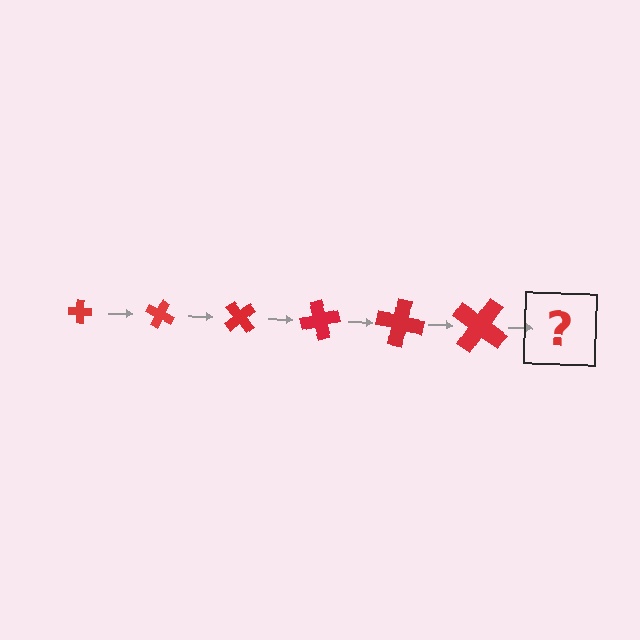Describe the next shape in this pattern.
It should be a cross, larger than the previous one and rotated 150 degrees from the start.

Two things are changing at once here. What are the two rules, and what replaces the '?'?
The two rules are that the cross grows larger each step and it rotates 25 degrees each step. The '?' should be a cross, larger than the previous one and rotated 150 degrees from the start.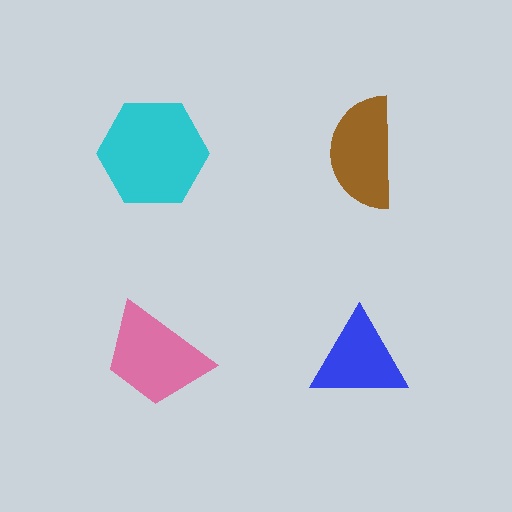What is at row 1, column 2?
A brown semicircle.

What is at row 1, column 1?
A cyan hexagon.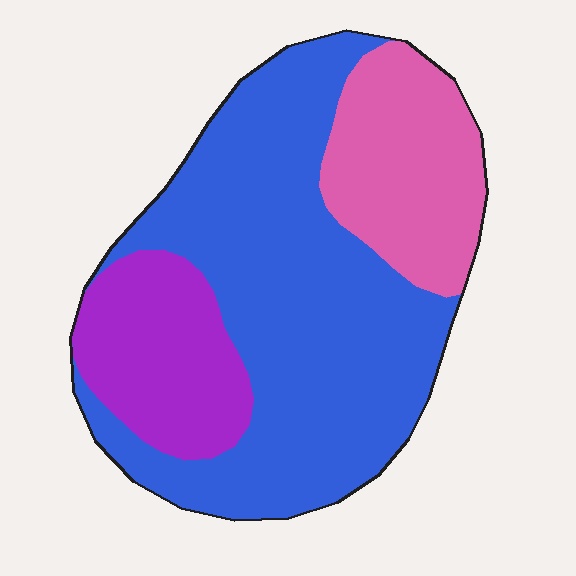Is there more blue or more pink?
Blue.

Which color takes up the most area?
Blue, at roughly 60%.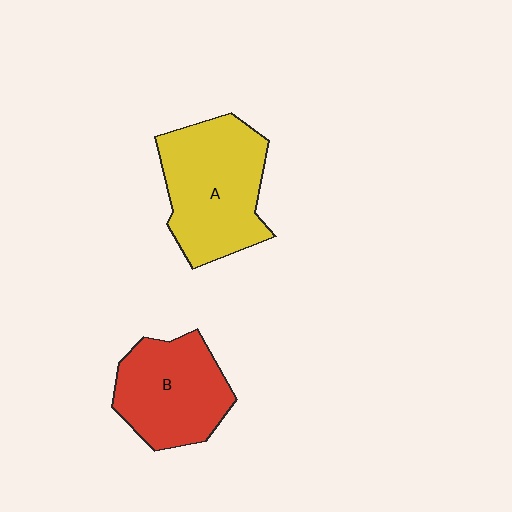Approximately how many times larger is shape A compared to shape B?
Approximately 1.2 times.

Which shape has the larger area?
Shape A (yellow).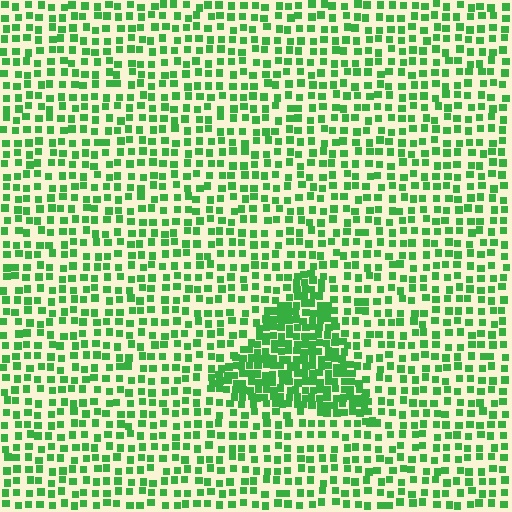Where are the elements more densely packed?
The elements are more densely packed inside the triangle boundary.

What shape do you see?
I see a triangle.